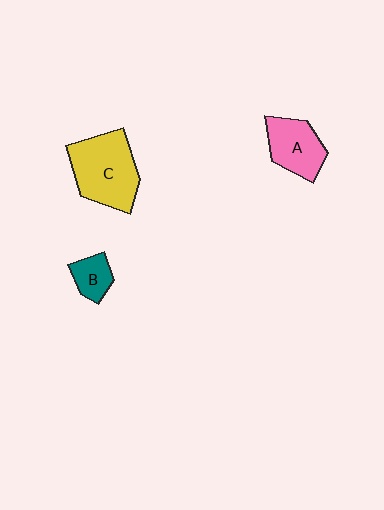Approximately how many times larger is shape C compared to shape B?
Approximately 2.9 times.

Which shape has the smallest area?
Shape B (teal).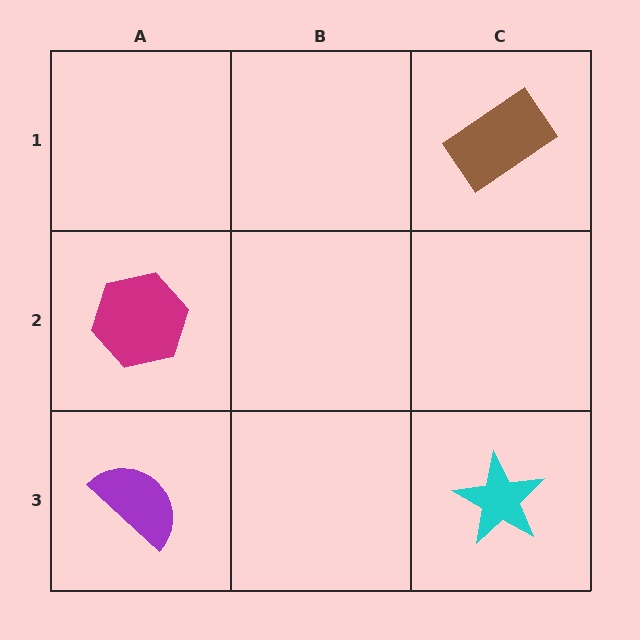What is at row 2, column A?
A magenta hexagon.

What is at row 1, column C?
A brown rectangle.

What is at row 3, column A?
A purple semicircle.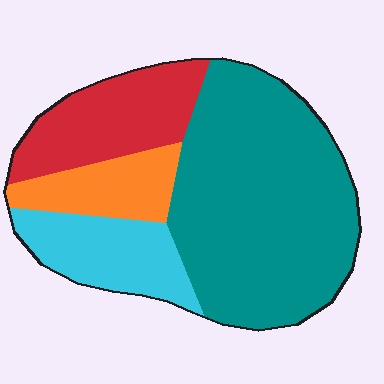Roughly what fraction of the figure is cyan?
Cyan takes up about one sixth (1/6) of the figure.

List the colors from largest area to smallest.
From largest to smallest: teal, red, cyan, orange.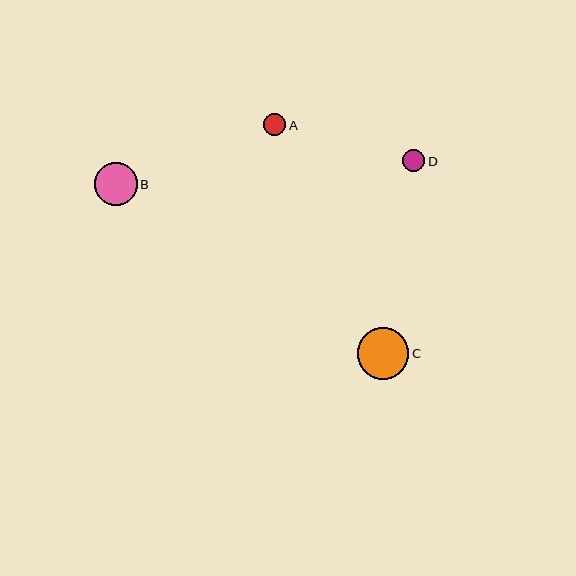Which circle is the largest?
Circle C is the largest with a size of approximately 52 pixels.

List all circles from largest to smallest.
From largest to smallest: C, B, D, A.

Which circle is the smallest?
Circle A is the smallest with a size of approximately 22 pixels.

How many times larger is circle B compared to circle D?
Circle B is approximately 2.0 times the size of circle D.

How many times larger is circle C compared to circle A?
Circle C is approximately 2.4 times the size of circle A.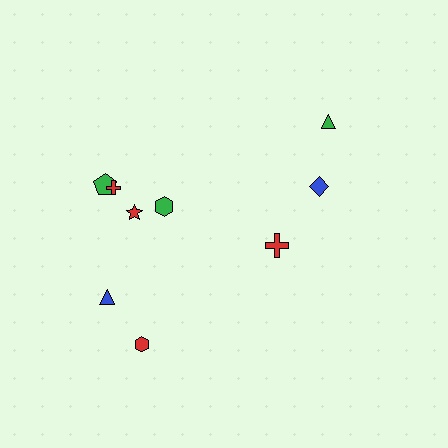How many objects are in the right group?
There are 3 objects.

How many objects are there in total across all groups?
There are 9 objects.